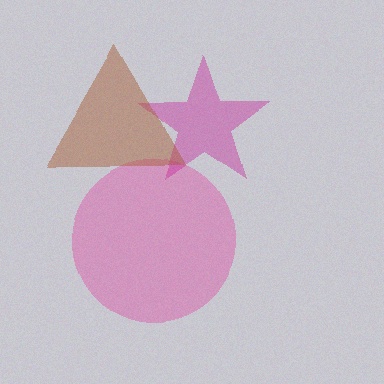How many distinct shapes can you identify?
There are 3 distinct shapes: a pink circle, a magenta star, a brown triangle.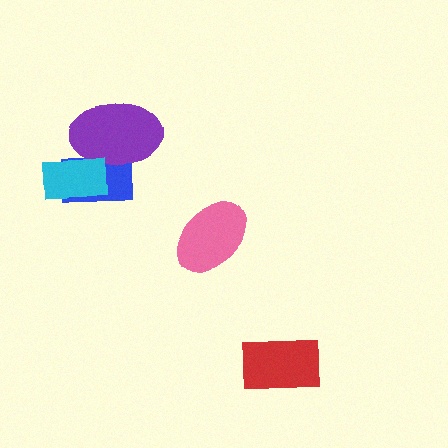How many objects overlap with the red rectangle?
0 objects overlap with the red rectangle.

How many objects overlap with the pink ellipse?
0 objects overlap with the pink ellipse.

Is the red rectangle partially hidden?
No, no other shape covers it.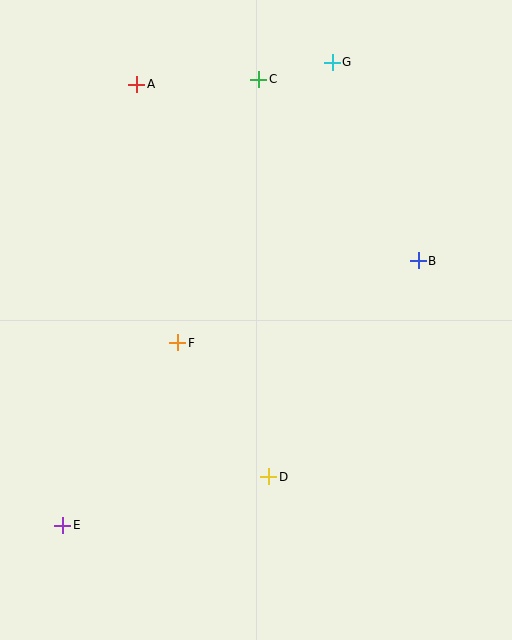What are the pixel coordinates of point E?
Point E is at (63, 525).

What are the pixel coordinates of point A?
Point A is at (137, 84).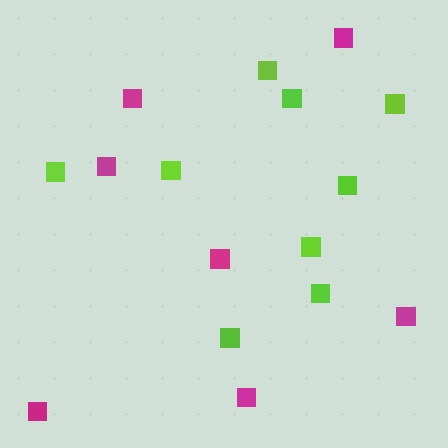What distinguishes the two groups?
There are 2 groups: one group of lime squares (9) and one group of magenta squares (7).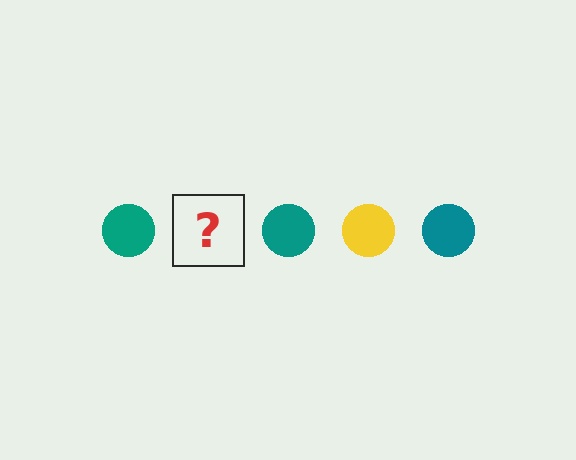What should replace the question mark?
The question mark should be replaced with a yellow circle.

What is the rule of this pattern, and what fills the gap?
The rule is that the pattern cycles through teal, yellow circles. The gap should be filled with a yellow circle.